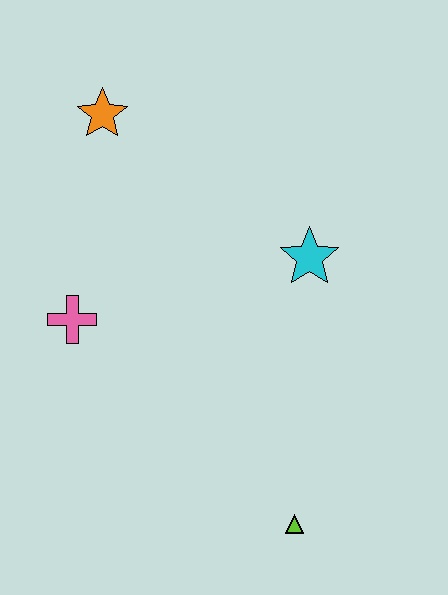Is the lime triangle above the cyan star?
No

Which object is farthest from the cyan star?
The lime triangle is farthest from the cyan star.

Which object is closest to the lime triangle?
The cyan star is closest to the lime triangle.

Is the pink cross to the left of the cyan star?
Yes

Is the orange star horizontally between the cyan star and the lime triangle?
No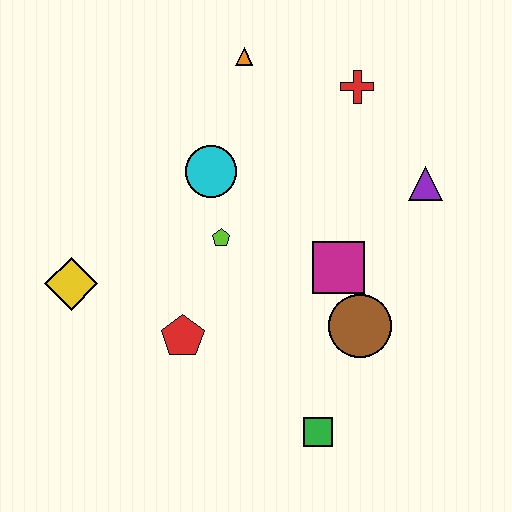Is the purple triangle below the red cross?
Yes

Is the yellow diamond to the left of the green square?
Yes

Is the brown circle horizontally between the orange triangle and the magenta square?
No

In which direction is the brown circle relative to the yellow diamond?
The brown circle is to the right of the yellow diamond.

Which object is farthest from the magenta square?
The yellow diamond is farthest from the magenta square.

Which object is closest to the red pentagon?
The lime pentagon is closest to the red pentagon.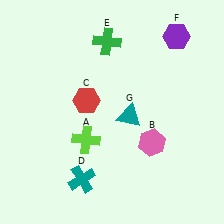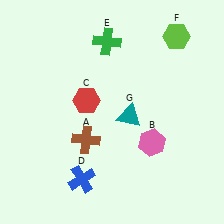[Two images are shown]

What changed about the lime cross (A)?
In Image 1, A is lime. In Image 2, it changed to brown.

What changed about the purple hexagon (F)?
In Image 1, F is purple. In Image 2, it changed to lime.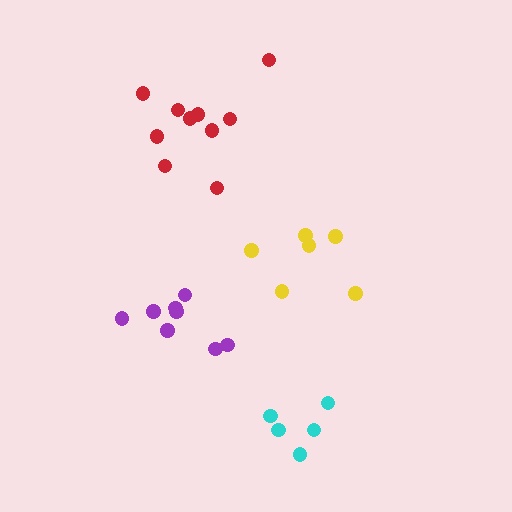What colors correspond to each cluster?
The clusters are colored: red, yellow, purple, cyan.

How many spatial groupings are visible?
There are 4 spatial groupings.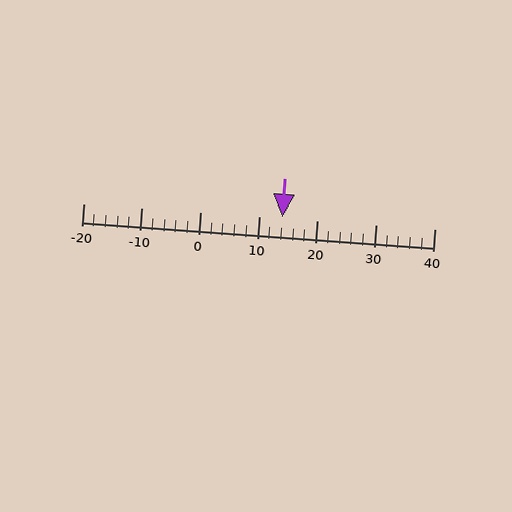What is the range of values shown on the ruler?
The ruler shows values from -20 to 40.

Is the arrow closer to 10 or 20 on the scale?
The arrow is closer to 10.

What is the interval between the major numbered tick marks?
The major tick marks are spaced 10 units apart.